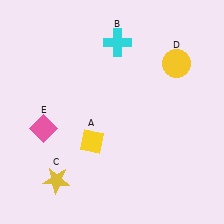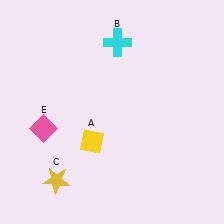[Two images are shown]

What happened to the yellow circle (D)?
The yellow circle (D) was removed in Image 2. It was in the top-right area of Image 1.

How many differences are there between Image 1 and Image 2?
There is 1 difference between the two images.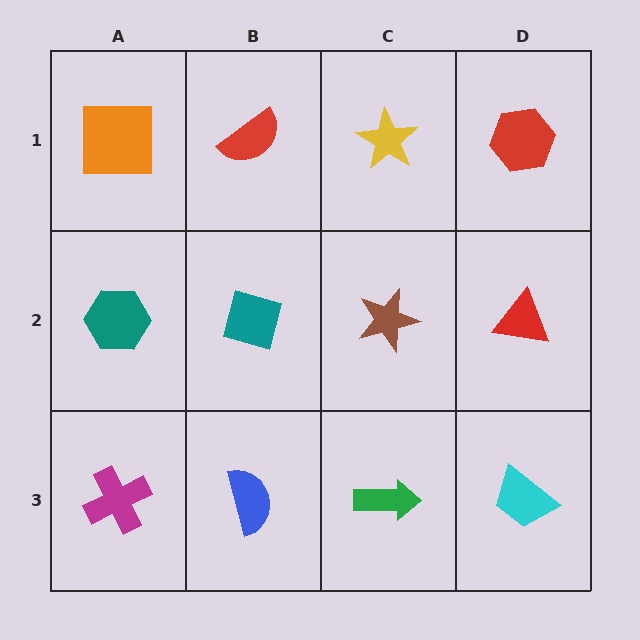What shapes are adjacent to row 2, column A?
An orange square (row 1, column A), a magenta cross (row 3, column A), a teal square (row 2, column B).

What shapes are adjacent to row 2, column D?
A red hexagon (row 1, column D), a cyan trapezoid (row 3, column D), a brown star (row 2, column C).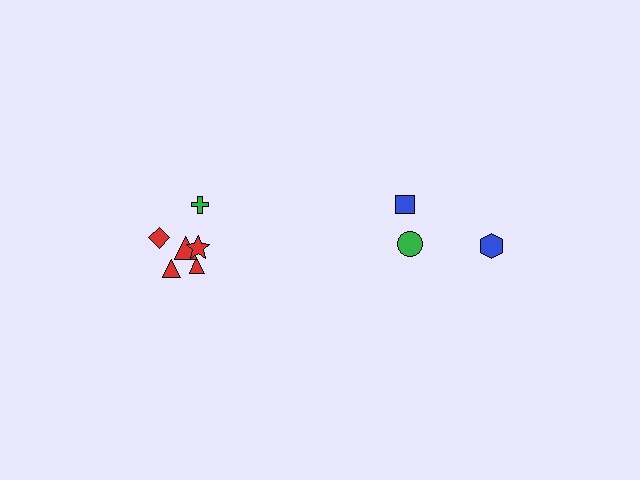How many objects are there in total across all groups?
There are 9 objects.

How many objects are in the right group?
There are 3 objects.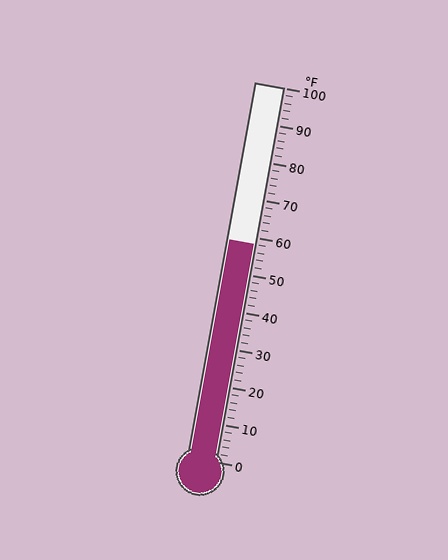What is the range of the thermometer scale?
The thermometer scale ranges from 0°F to 100°F.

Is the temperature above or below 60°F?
The temperature is below 60°F.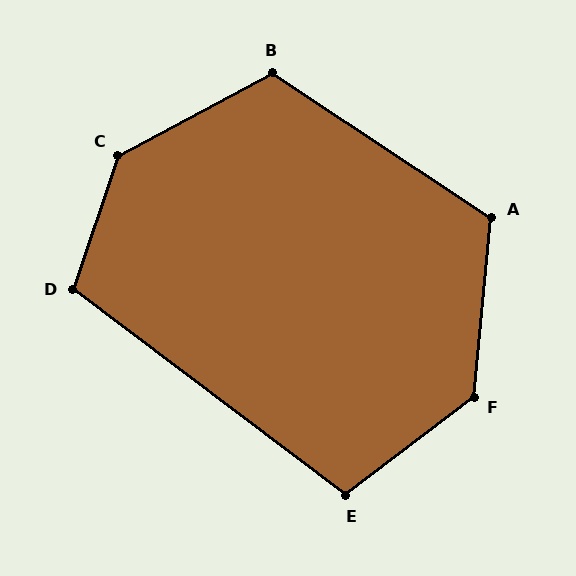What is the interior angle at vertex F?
Approximately 133 degrees (obtuse).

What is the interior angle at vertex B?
Approximately 118 degrees (obtuse).